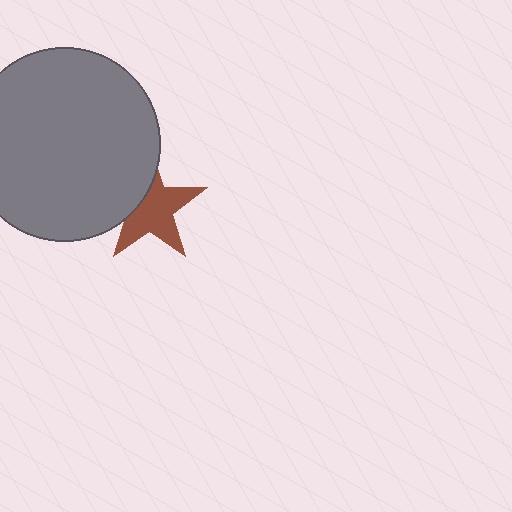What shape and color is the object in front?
The object in front is a gray circle.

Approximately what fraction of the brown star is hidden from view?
Roughly 32% of the brown star is hidden behind the gray circle.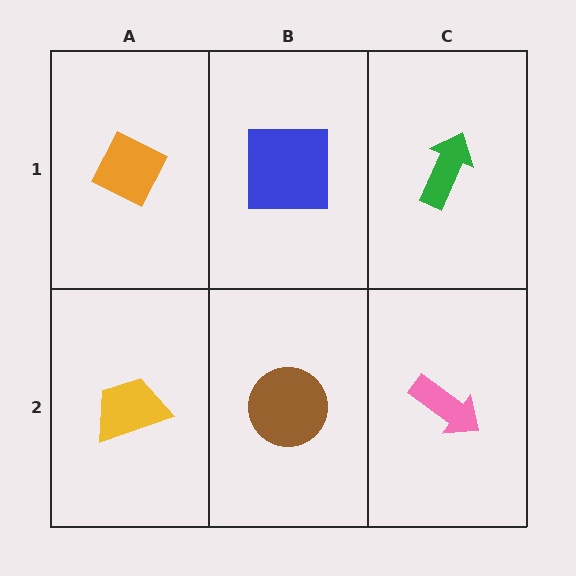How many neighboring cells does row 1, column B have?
3.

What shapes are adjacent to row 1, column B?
A brown circle (row 2, column B), an orange diamond (row 1, column A), a green arrow (row 1, column C).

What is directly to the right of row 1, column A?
A blue square.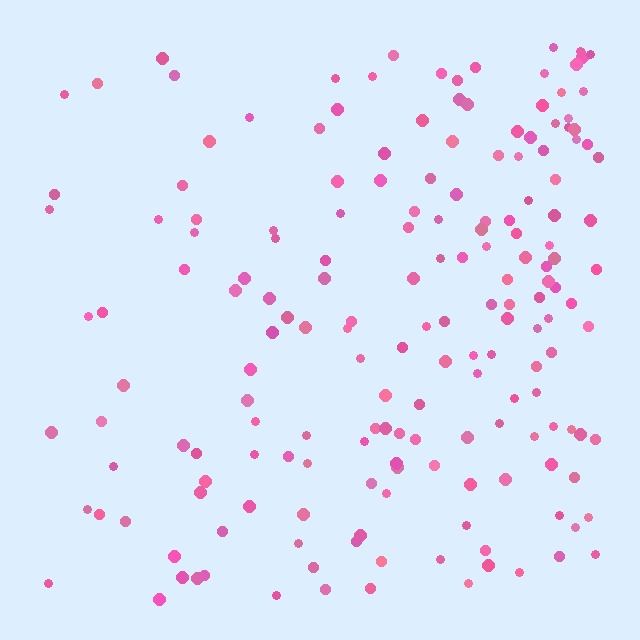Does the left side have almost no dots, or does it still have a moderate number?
Still a moderate number, just noticeably fewer than the right.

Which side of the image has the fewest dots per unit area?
The left.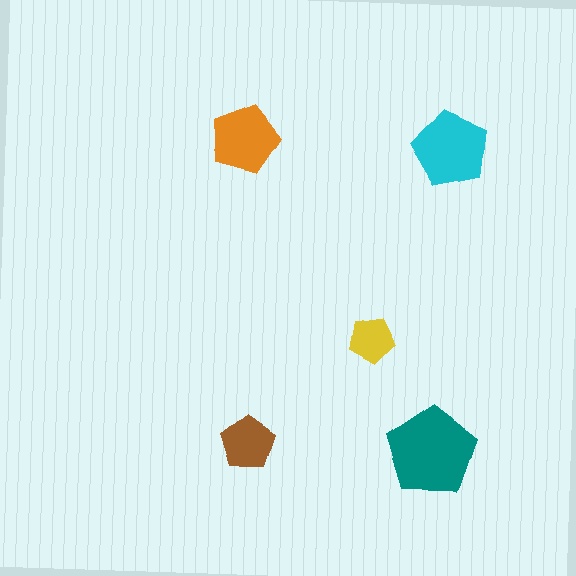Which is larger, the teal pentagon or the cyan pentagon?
The teal one.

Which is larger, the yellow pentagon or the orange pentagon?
The orange one.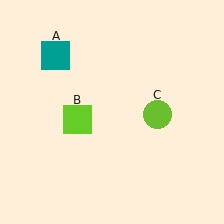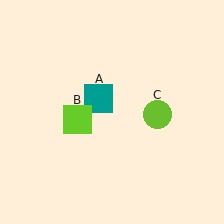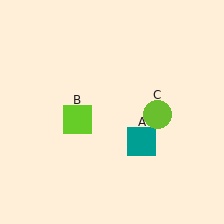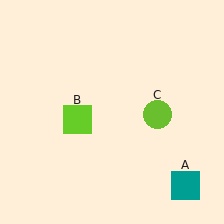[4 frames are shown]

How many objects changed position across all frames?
1 object changed position: teal square (object A).